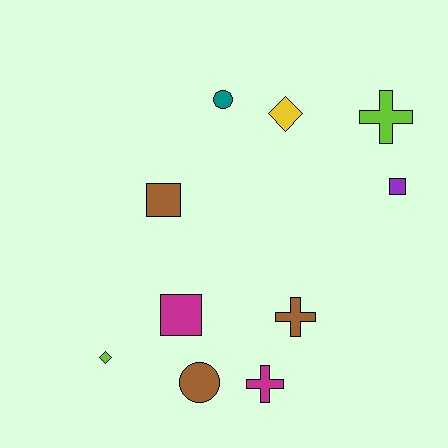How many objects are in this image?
There are 10 objects.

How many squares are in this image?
There are 3 squares.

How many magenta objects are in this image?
There are 2 magenta objects.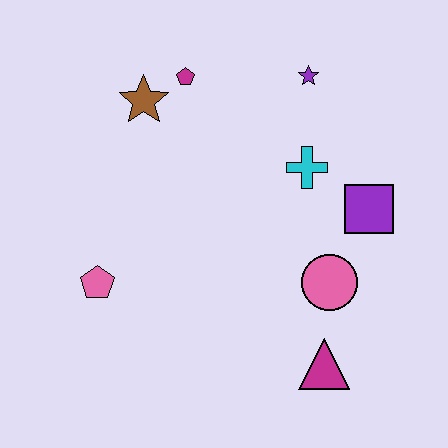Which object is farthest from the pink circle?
The brown star is farthest from the pink circle.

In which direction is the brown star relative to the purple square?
The brown star is to the left of the purple square.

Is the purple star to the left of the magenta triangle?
Yes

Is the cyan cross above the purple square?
Yes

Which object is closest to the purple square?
The cyan cross is closest to the purple square.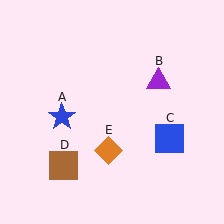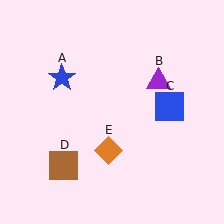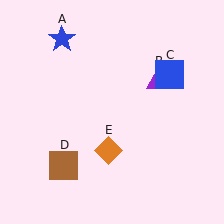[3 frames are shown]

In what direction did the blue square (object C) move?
The blue square (object C) moved up.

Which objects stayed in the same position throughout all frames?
Purple triangle (object B) and brown square (object D) and orange diamond (object E) remained stationary.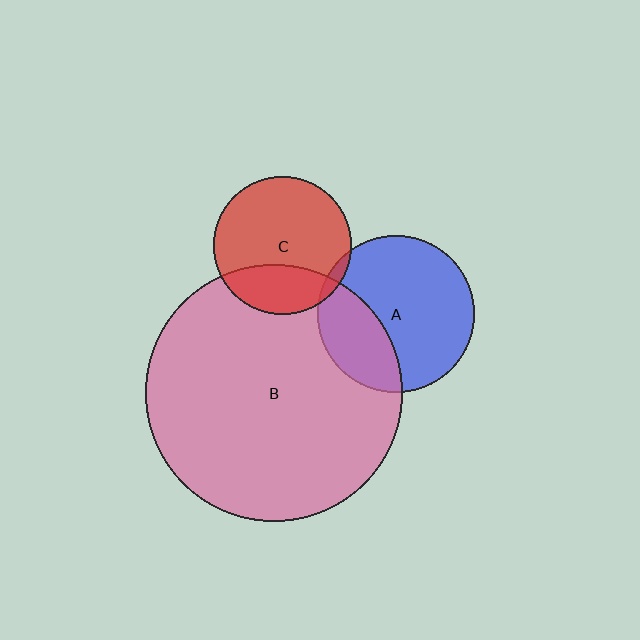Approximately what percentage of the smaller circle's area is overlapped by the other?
Approximately 30%.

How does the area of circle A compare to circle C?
Approximately 1.3 times.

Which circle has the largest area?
Circle B (pink).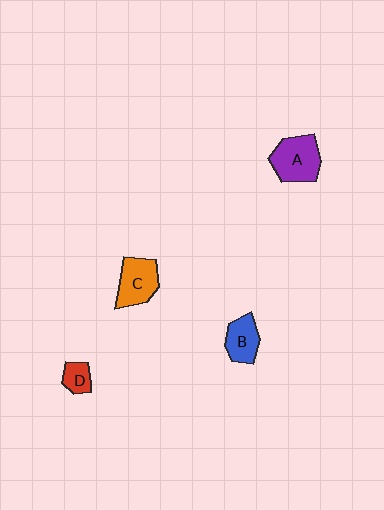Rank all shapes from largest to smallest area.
From largest to smallest: A (purple), C (orange), B (blue), D (red).